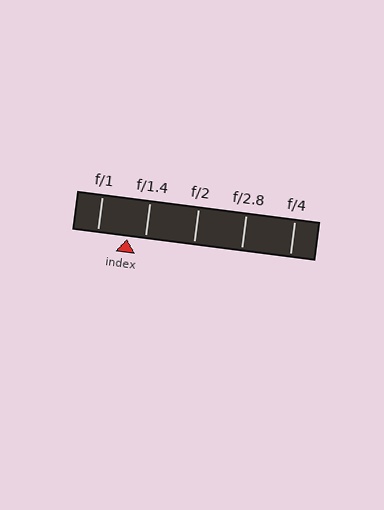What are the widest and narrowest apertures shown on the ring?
The widest aperture shown is f/1 and the narrowest is f/4.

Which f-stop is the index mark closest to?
The index mark is closest to f/1.4.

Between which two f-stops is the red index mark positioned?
The index mark is between f/1 and f/1.4.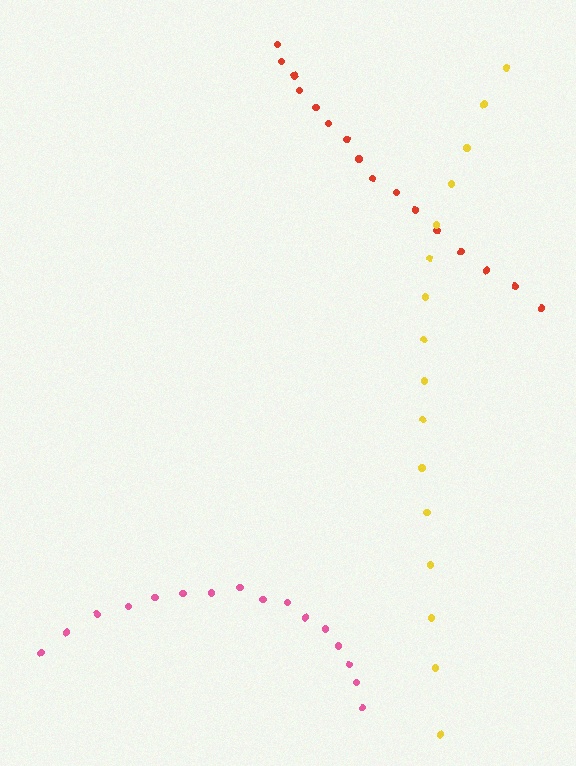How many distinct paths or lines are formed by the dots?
There are 3 distinct paths.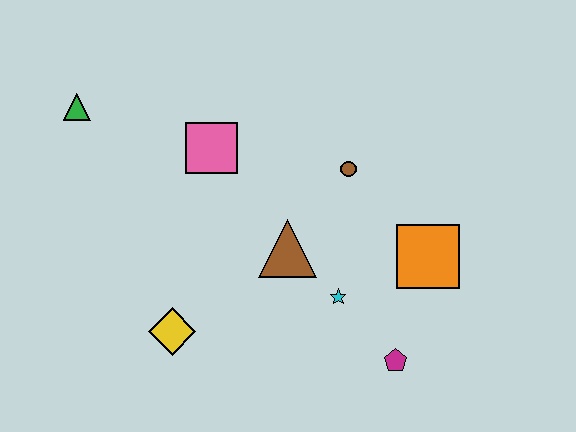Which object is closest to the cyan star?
The brown triangle is closest to the cyan star.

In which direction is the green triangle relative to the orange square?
The green triangle is to the left of the orange square.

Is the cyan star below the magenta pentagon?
No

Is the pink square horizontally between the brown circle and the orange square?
No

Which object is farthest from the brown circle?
The green triangle is farthest from the brown circle.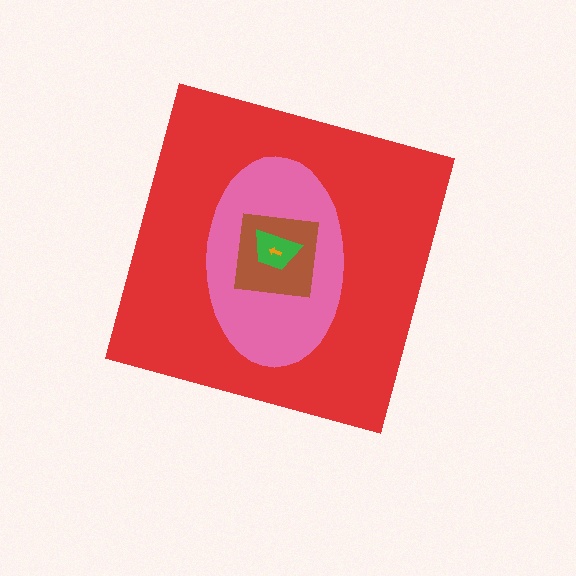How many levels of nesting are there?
5.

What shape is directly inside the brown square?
The green trapezoid.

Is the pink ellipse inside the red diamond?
Yes.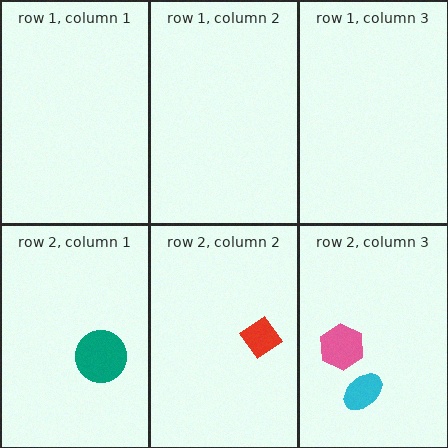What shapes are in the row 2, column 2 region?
The red diamond.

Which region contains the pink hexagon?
The row 2, column 3 region.